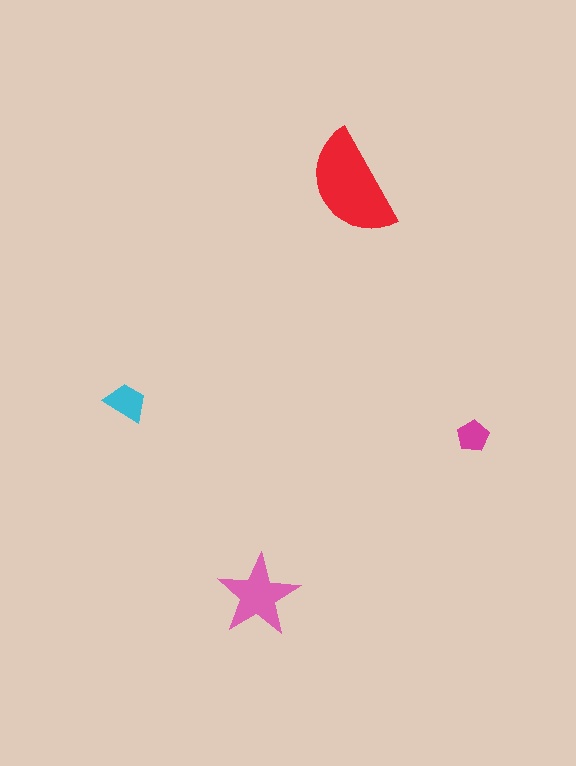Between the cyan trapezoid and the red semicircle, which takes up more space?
The red semicircle.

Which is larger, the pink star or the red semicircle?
The red semicircle.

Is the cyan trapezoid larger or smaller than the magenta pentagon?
Larger.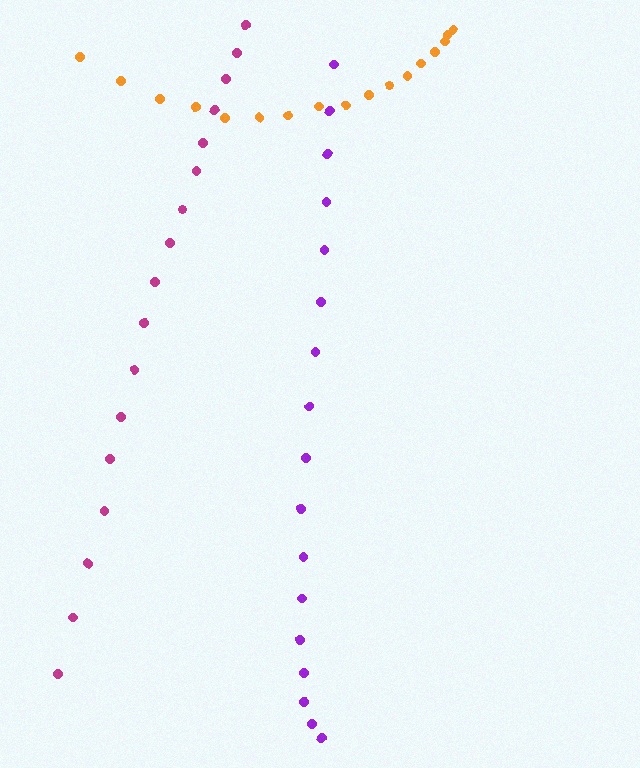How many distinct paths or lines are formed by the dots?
There are 3 distinct paths.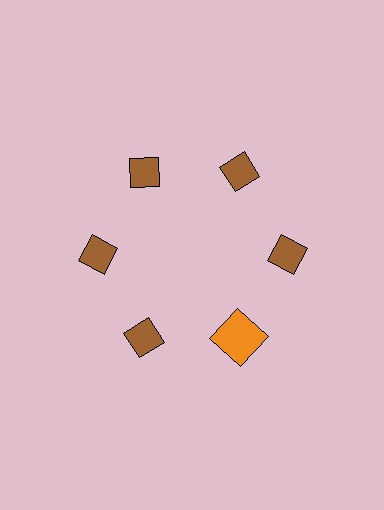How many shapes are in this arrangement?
There are 6 shapes arranged in a ring pattern.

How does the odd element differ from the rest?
It differs in both color (orange instead of brown) and shape (square instead of diamond).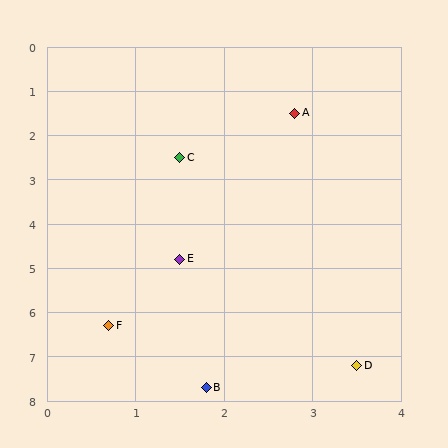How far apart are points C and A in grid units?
Points C and A are about 1.6 grid units apart.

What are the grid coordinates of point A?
Point A is at approximately (2.8, 1.5).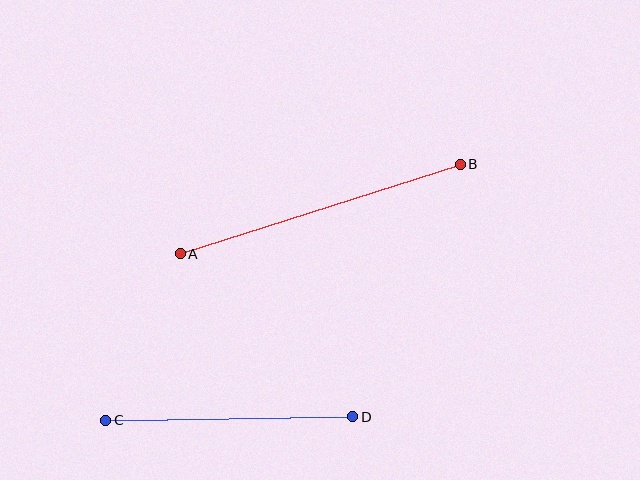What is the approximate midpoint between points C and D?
The midpoint is at approximately (229, 418) pixels.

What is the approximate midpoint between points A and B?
The midpoint is at approximately (320, 209) pixels.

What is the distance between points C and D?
The distance is approximately 247 pixels.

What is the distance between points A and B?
The distance is approximately 294 pixels.